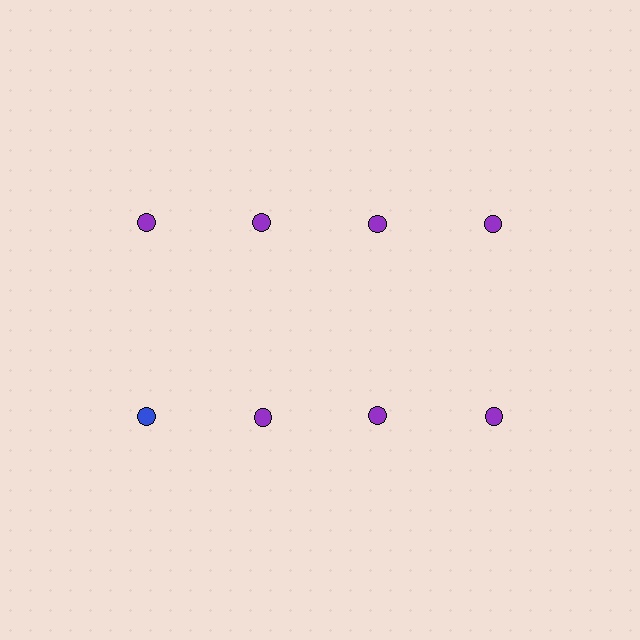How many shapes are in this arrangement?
There are 8 shapes arranged in a grid pattern.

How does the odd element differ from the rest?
It has a different color: blue instead of purple.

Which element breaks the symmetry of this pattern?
The blue circle in the second row, leftmost column breaks the symmetry. All other shapes are purple circles.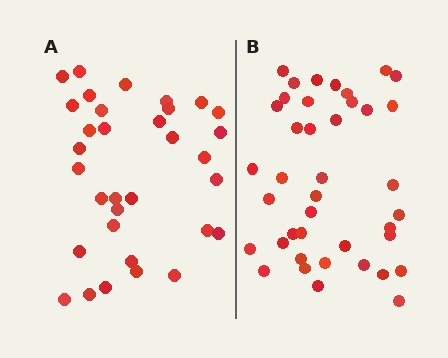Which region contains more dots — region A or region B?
Region B (the right region) has more dots.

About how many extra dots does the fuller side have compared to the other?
Region B has roughly 8 or so more dots than region A.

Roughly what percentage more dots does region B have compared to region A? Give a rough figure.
About 20% more.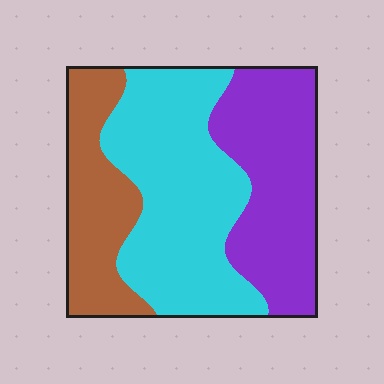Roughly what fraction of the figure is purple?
Purple covers around 35% of the figure.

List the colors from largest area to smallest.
From largest to smallest: cyan, purple, brown.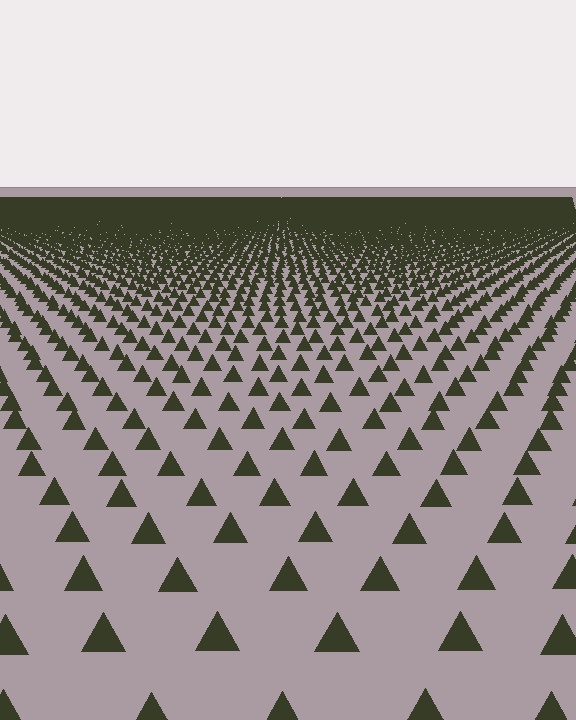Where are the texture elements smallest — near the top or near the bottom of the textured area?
Near the top.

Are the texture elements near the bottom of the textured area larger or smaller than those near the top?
Larger. Near the bottom, elements are closer to the viewer and appear at a bigger on-screen size.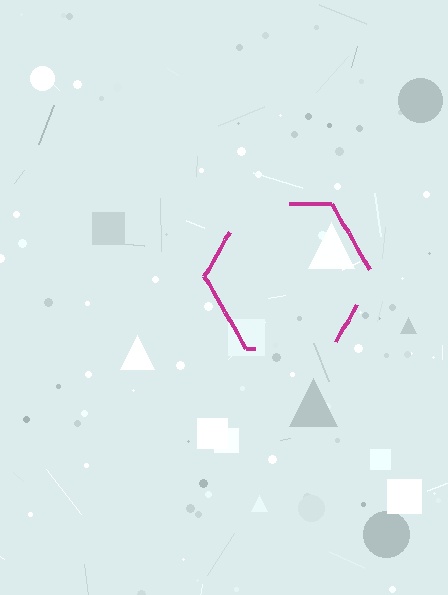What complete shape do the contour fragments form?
The contour fragments form a hexagon.